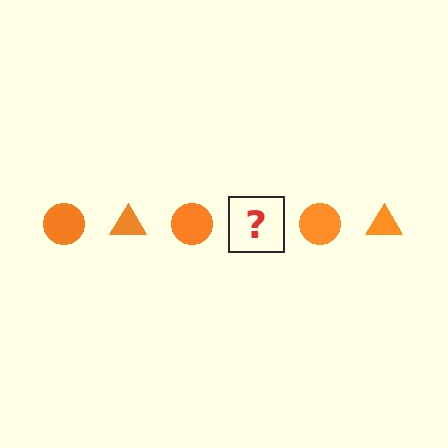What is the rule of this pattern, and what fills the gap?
The rule is that the pattern cycles through circle, triangle shapes in orange. The gap should be filled with an orange triangle.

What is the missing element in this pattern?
The missing element is an orange triangle.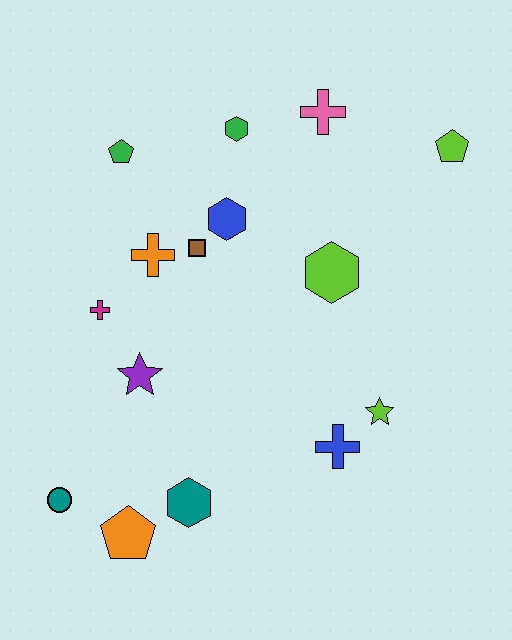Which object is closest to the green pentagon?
The orange cross is closest to the green pentagon.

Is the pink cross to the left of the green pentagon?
No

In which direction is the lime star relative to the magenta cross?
The lime star is to the right of the magenta cross.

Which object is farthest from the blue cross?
The green pentagon is farthest from the blue cross.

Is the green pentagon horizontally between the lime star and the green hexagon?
No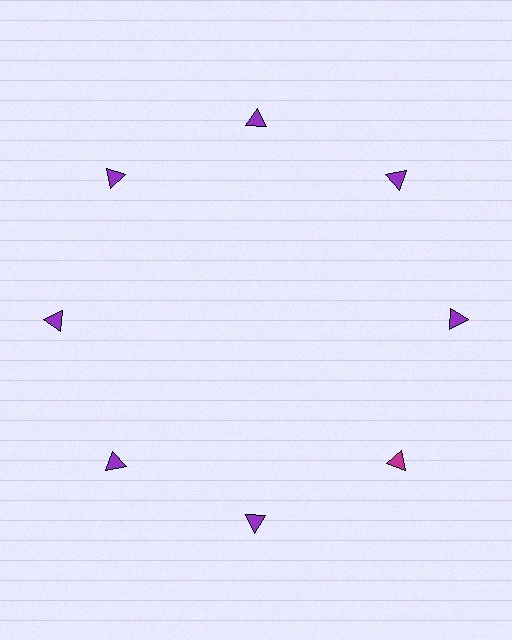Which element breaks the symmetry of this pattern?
The magenta triangle at roughly the 4 o'clock position breaks the symmetry. All other shapes are purple triangles.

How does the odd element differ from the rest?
It has a different color: magenta instead of purple.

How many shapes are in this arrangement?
There are 8 shapes arranged in a ring pattern.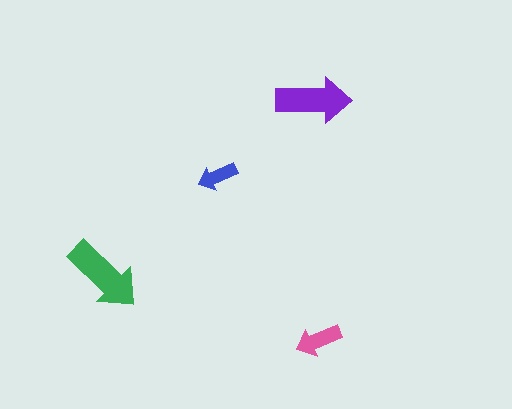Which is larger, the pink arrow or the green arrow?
The green one.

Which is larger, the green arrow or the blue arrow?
The green one.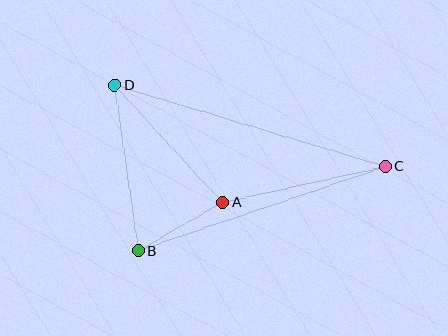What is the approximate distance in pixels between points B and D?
The distance between B and D is approximately 167 pixels.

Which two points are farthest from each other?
Points C and D are farthest from each other.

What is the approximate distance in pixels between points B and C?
The distance between B and C is approximately 261 pixels.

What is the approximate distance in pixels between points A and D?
The distance between A and D is approximately 159 pixels.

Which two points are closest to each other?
Points A and B are closest to each other.